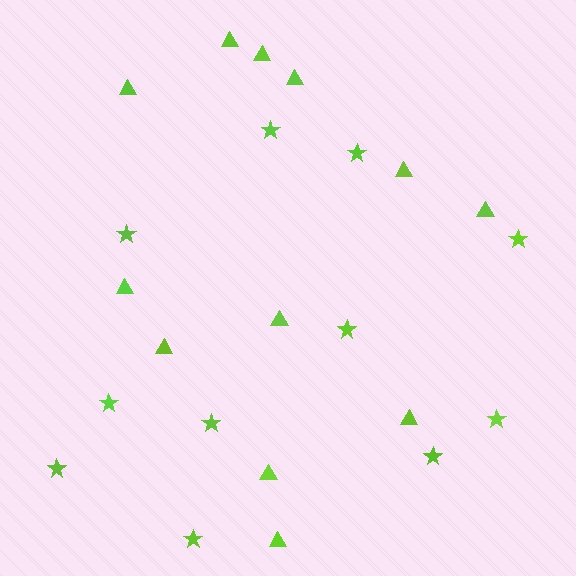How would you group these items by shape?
There are 2 groups: one group of stars (11) and one group of triangles (12).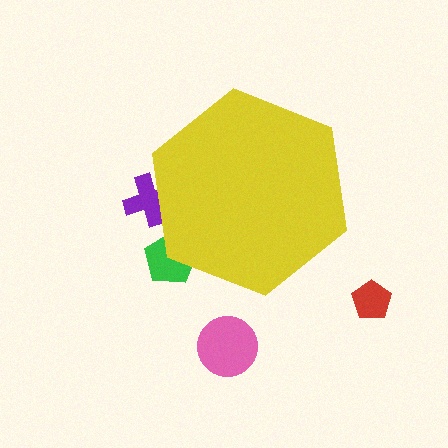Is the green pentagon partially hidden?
Yes, the green pentagon is partially hidden behind the yellow hexagon.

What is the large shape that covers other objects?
A yellow hexagon.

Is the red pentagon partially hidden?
No, the red pentagon is fully visible.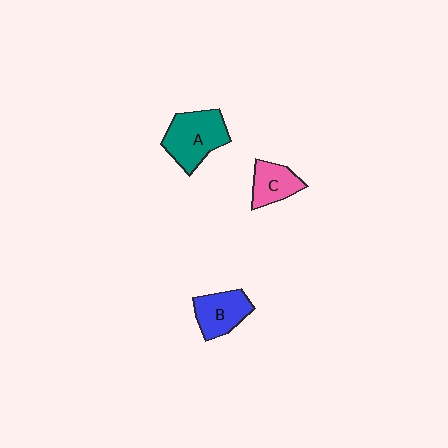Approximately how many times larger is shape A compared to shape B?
Approximately 1.4 times.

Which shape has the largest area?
Shape A (teal).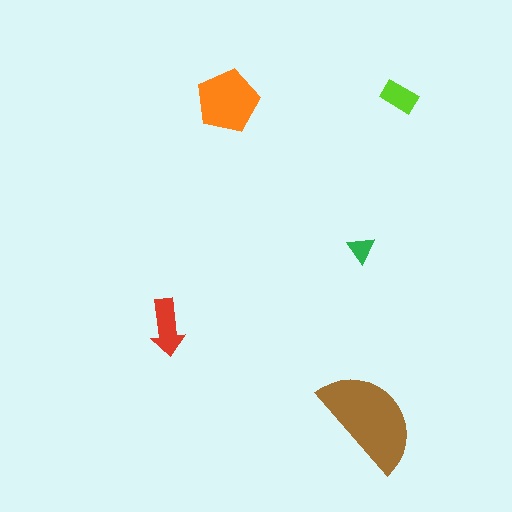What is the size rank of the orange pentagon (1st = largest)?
2nd.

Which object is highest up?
The lime rectangle is topmost.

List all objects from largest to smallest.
The brown semicircle, the orange pentagon, the red arrow, the lime rectangle, the green triangle.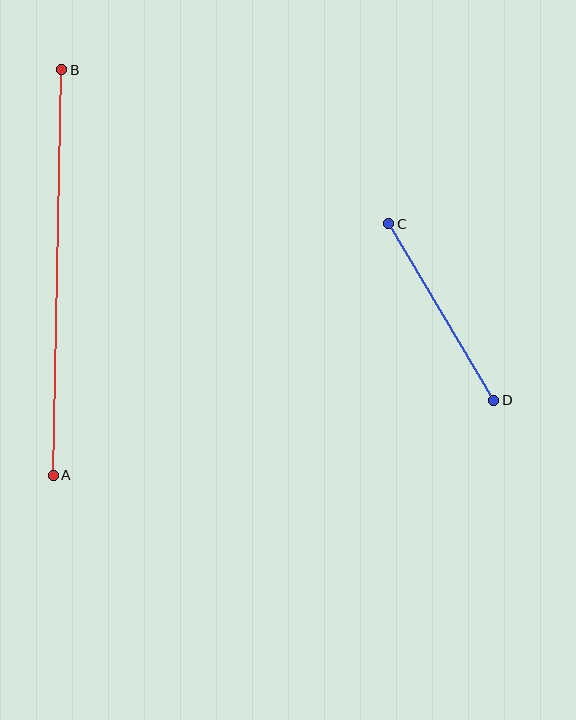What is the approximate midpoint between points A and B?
The midpoint is at approximately (58, 273) pixels.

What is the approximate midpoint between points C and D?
The midpoint is at approximately (441, 312) pixels.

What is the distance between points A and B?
The distance is approximately 405 pixels.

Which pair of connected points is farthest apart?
Points A and B are farthest apart.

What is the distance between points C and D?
The distance is approximately 205 pixels.